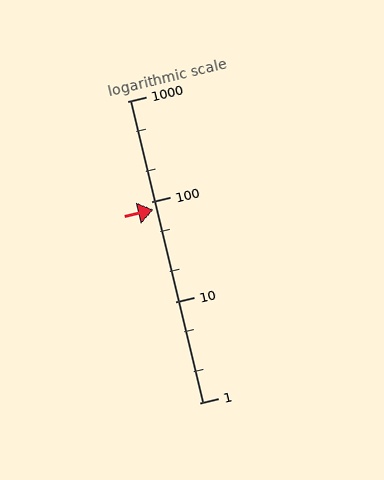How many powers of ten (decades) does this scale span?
The scale spans 3 decades, from 1 to 1000.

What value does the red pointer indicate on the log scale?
The pointer indicates approximately 83.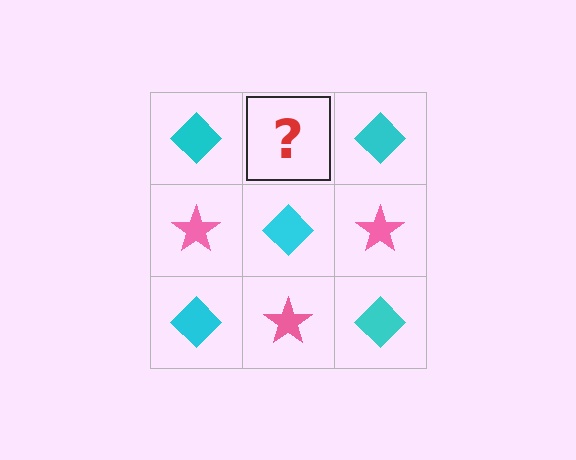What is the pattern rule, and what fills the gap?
The rule is that it alternates cyan diamond and pink star in a checkerboard pattern. The gap should be filled with a pink star.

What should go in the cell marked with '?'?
The missing cell should contain a pink star.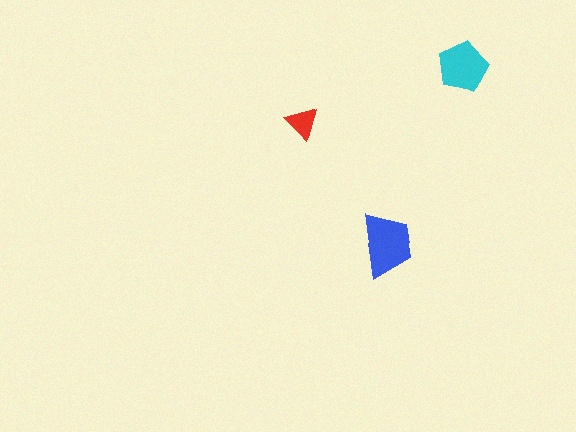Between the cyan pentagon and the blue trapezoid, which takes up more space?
The blue trapezoid.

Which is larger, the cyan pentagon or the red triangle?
The cyan pentagon.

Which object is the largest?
The blue trapezoid.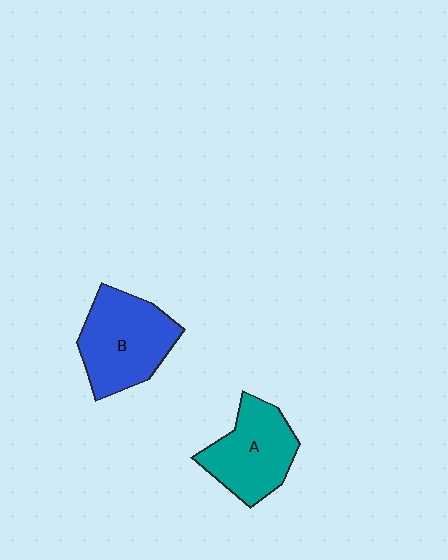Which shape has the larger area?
Shape B (blue).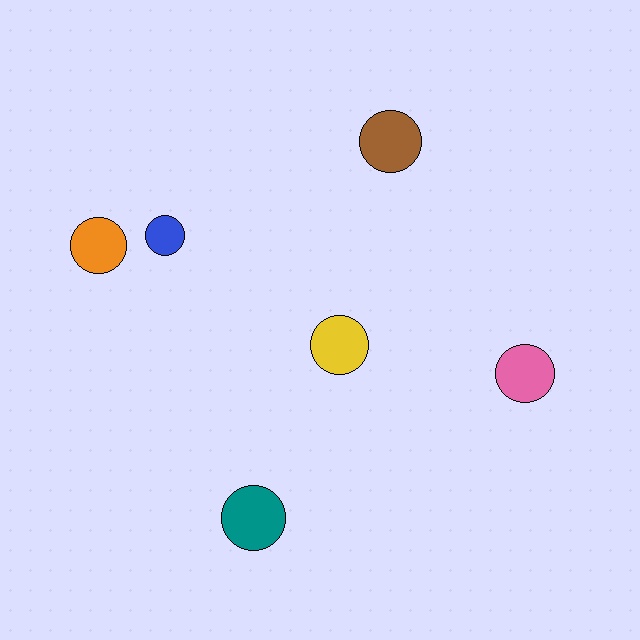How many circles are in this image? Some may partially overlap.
There are 6 circles.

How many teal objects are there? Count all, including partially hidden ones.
There is 1 teal object.